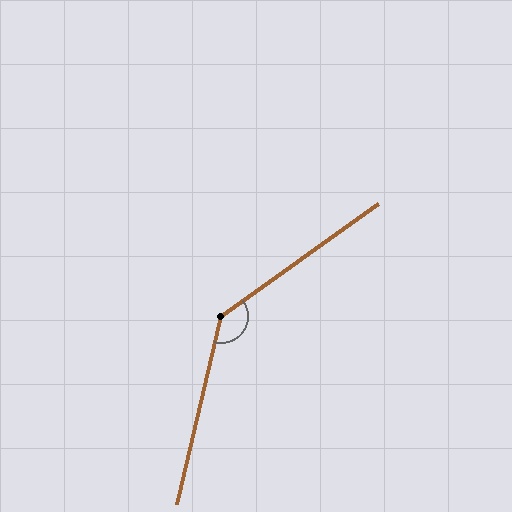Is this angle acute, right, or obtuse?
It is obtuse.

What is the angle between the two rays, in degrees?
Approximately 139 degrees.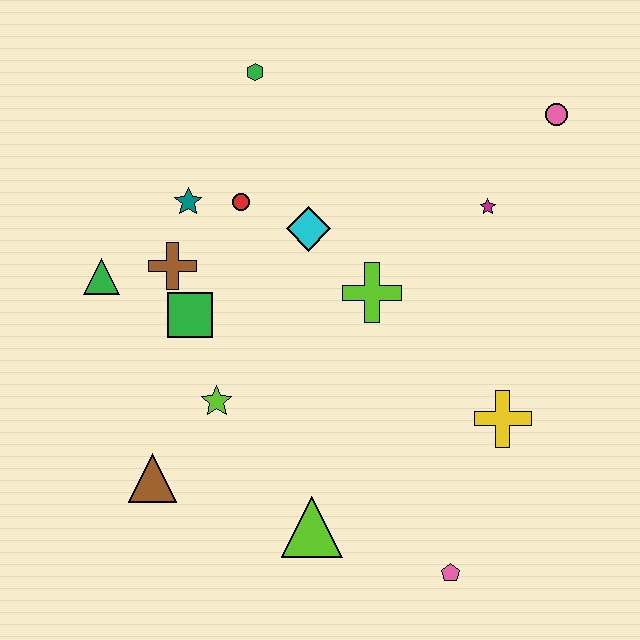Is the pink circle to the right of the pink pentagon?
Yes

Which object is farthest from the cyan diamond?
The pink pentagon is farthest from the cyan diamond.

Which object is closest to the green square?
The brown cross is closest to the green square.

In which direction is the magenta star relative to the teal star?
The magenta star is to the right of the teal star.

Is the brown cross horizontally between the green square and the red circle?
No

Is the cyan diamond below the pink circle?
Yes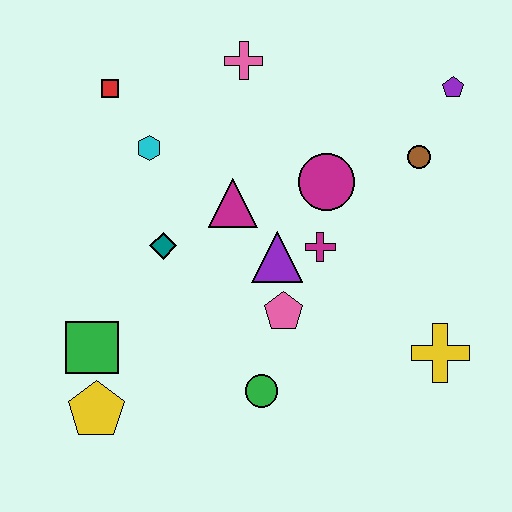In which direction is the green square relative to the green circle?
The green square is to the left of the green circle.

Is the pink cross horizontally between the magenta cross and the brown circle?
No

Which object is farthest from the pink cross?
The yellow pentagon is farthest from the pink cross.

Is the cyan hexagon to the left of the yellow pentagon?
No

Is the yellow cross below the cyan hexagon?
Yes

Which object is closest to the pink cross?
The cyan hexagon is closest to the pink cross.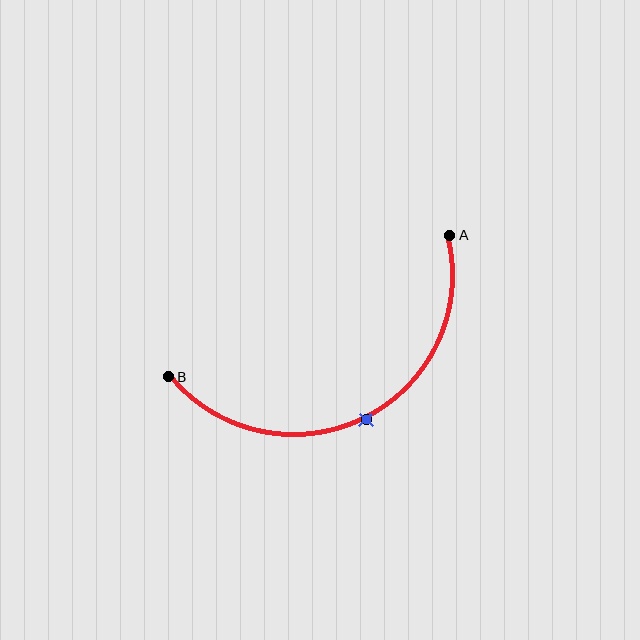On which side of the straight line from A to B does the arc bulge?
The arc bulges below the straight line connecting A and B.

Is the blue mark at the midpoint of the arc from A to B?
Yes. The blue mark lies on the arc at equal arc-length from both A and B — it is the arc midpoint.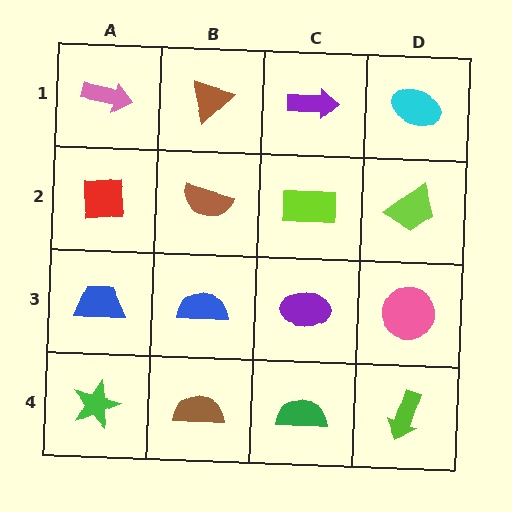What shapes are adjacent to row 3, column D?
A lime trapezoid (row 2, column D), a lime arrow (row 4, column D), a purple ellipse (row 3, column C).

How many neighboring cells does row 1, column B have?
3.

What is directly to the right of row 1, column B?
A purple arrow.